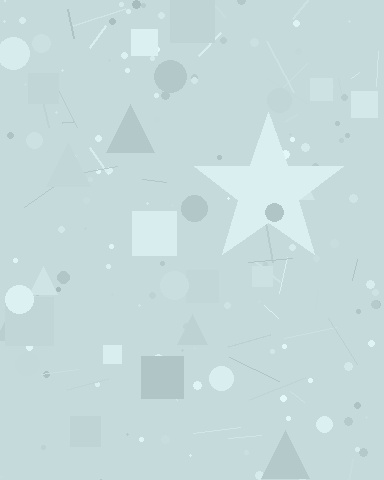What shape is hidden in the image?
A star is hidden in the image.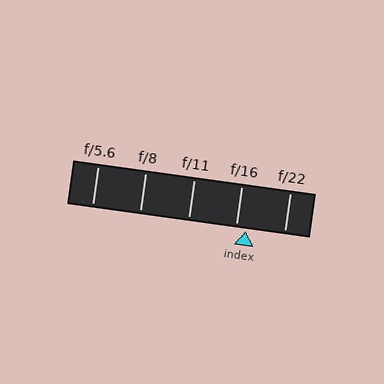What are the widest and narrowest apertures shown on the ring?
The widest aperture shown is f/5.6 and the narrowest is f/22.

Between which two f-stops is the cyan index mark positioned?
The index mark is between f/16 and f/22.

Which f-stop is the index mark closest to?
The index mark is closest to f/16.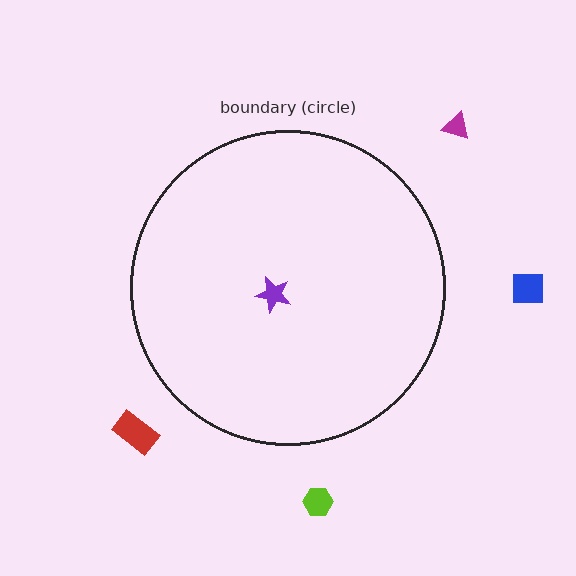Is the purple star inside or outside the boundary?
Inside.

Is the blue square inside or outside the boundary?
Outside.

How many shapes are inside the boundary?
1 inside, 4 outside.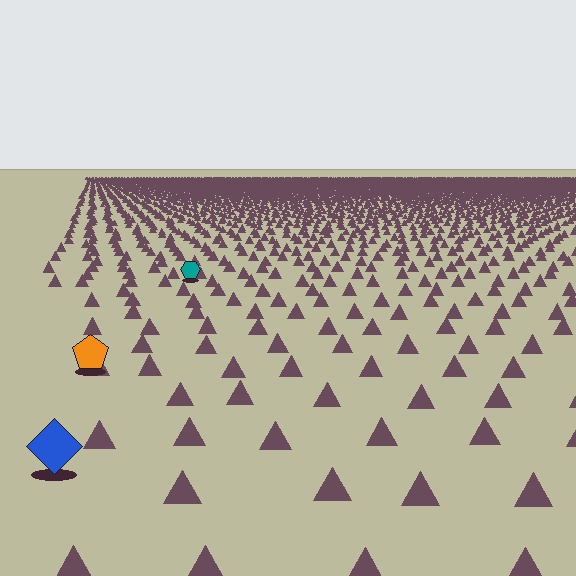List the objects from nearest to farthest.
From nearest to farthest: the blue diamond, the orange pentagon, the teal hexagon.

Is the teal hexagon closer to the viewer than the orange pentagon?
No. The orange pentagon is closer — you can tell from the texture gradient: the ground texture is coarser near it.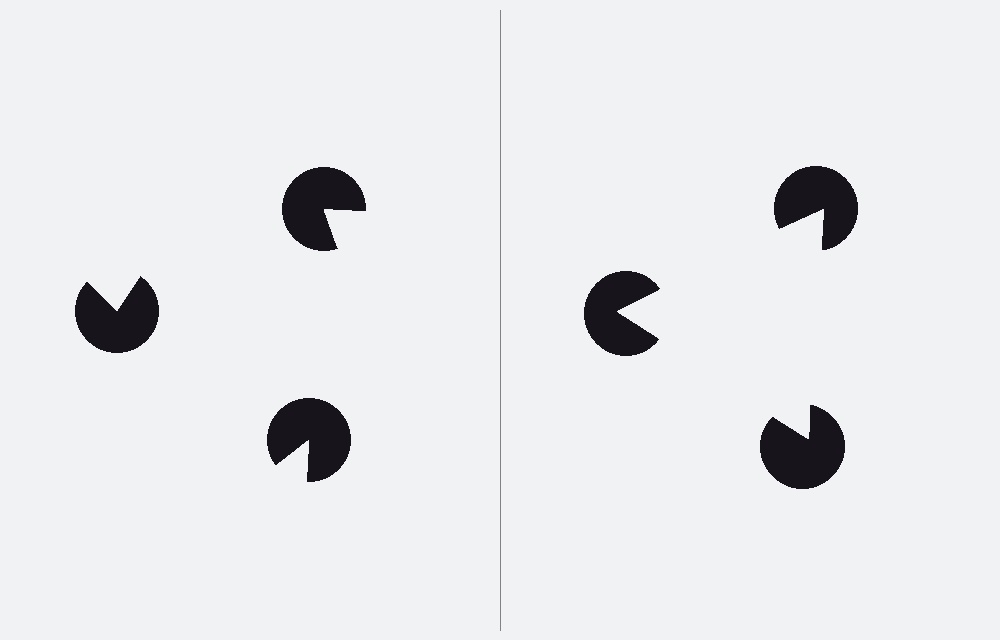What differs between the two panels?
The pac-man discs are positioned identically on both sides; only the wedge orientations differ. On the right they align to a triangle; on the left they are misaligned.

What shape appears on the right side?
An illusory triangle.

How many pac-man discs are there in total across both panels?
6 — 3 on each side.